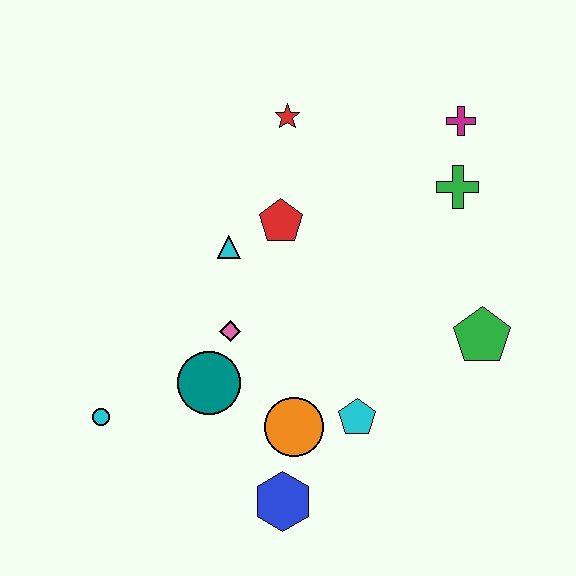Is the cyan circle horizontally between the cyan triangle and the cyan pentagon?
No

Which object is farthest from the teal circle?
The magenta cross is farthest from the teal circle.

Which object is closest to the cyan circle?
The teal circle is closest to the cyan circle.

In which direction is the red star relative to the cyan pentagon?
The red star is above the cyan pentagon.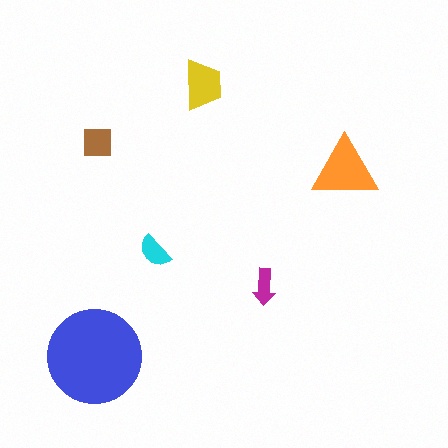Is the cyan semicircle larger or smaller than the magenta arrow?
Larger.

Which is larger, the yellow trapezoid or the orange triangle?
The orange triangle.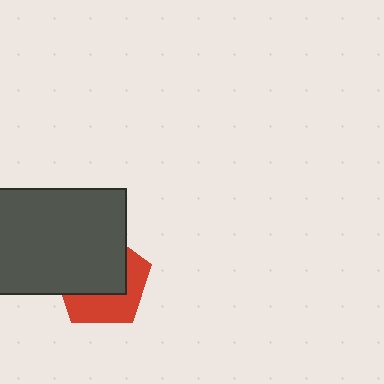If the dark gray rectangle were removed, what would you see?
You would see the complete red pentagon.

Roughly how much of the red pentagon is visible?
A small part of it is visible (roughly 43%).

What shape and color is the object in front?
The object in front is a dark gray rectangle.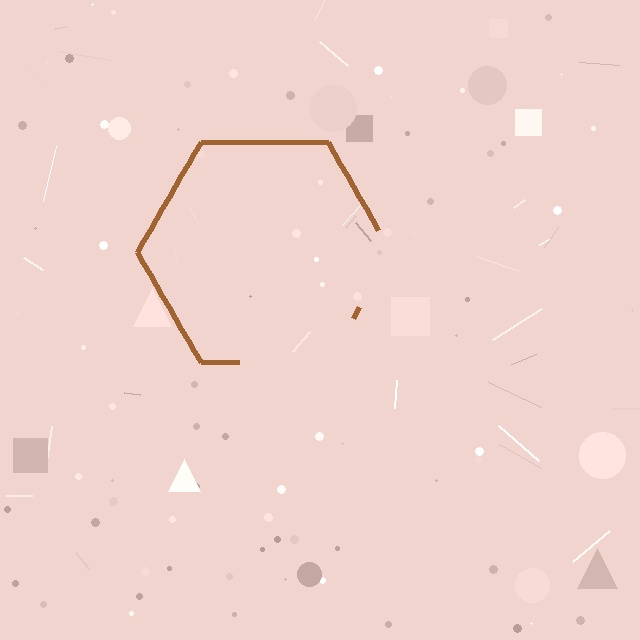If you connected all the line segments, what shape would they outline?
They would outline a hexagon.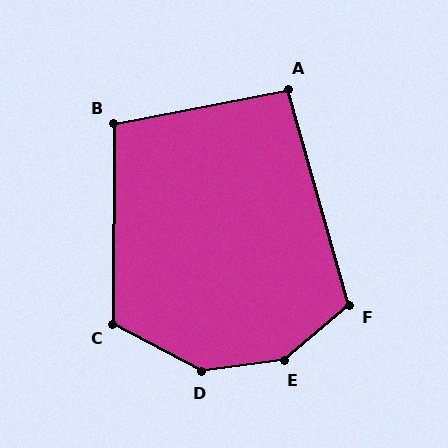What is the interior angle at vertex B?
Approximately 101 degrees (obtuse).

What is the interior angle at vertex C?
Approximately 118 degrees (obtuse).